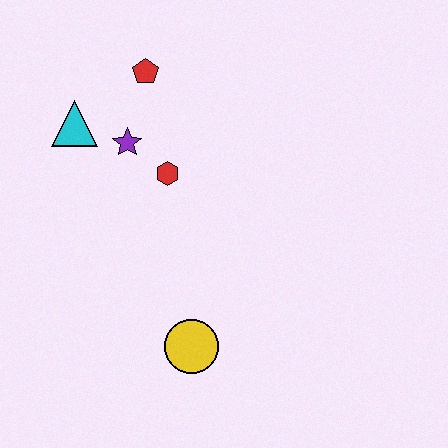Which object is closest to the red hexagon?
The purple star is closest to the red hexagon.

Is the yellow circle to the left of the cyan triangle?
No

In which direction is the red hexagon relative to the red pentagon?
The red hexagon is below the red pentagon.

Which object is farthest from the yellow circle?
The red pentagon is farthest from the yellow circle.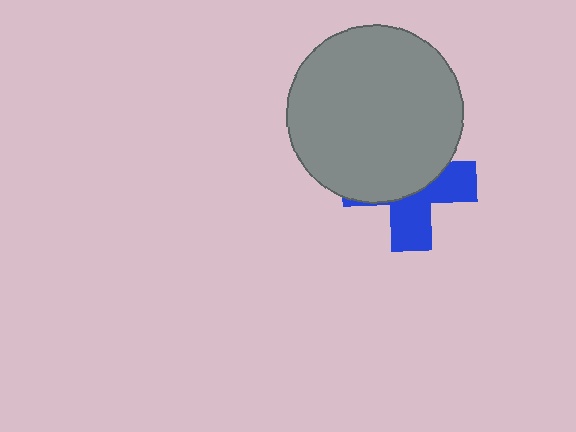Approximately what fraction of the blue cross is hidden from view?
Roughly 56% of the blue cross is hidden behind the gray circle.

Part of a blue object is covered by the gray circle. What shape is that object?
It is a cross.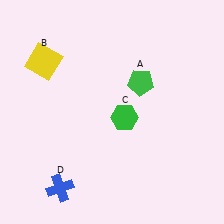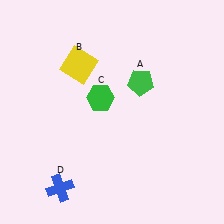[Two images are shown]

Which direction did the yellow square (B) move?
The yellow square (B) moved right.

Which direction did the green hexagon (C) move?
The green hexagon (C) moved left.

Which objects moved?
The objects that moved are: the yellow square (B), the green hexagon (C).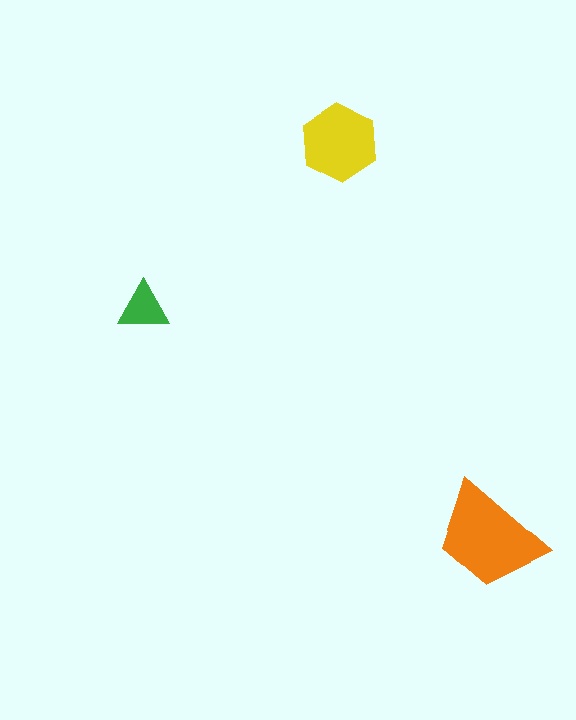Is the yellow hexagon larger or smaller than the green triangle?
Larger.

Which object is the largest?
The orange trapezoid.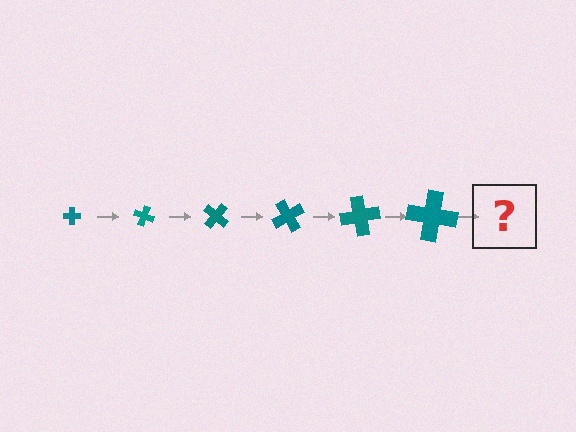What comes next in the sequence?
The next element should be a cross, larger than the previous one and rotated 120 degrees from the start.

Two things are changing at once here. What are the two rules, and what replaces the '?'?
The two rules are that the cross grows larger each step and it rotates 20 degrees each step. The '?' should be a cross, larger than the previous one and rotated 120 degrees from the start.